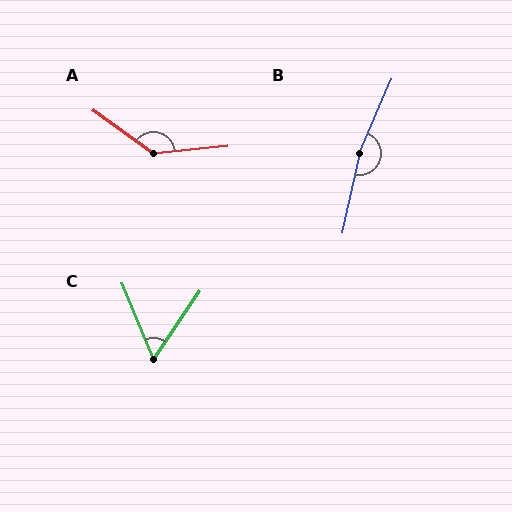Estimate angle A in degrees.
Approximately 138 degrees.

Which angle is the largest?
B, at approximately 169 degrees.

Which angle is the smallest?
C, at approximately 57 degrees.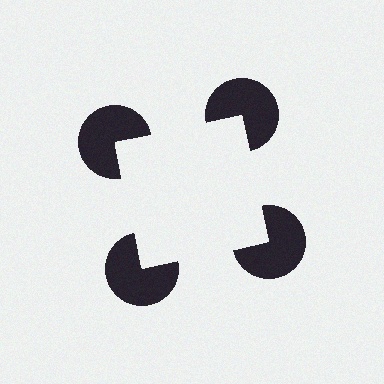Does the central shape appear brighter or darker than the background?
It typically appears slightly brighter than the background, even though no actual brightness change is drawn.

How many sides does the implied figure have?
4 sides.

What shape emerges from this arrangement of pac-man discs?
An illusory square — its edges are inferred from the aligned wedge cuts in the pac-man discs, not physically drawn.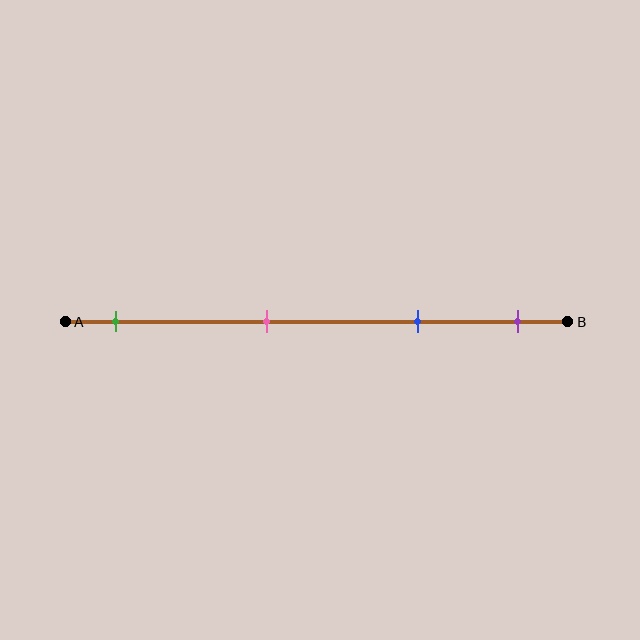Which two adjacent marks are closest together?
The blue and purple marks are the closest adjacent pair.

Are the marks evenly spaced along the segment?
No, the marks are not evenly spaced.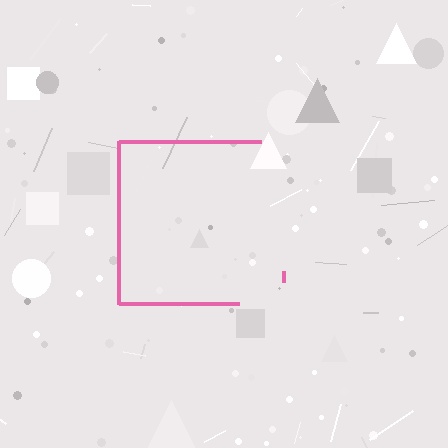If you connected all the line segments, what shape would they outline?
They would outline a square.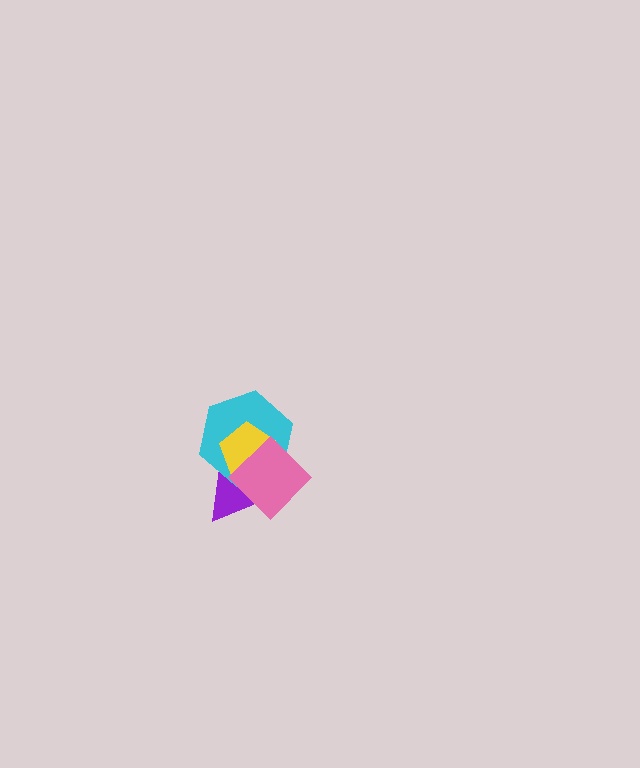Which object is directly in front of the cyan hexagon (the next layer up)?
The yellow pentagon is directly in front of the cyan hexagon.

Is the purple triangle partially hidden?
Yes, it is partially covered by another shape.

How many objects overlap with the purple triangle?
3 objects overlap with the purple triangle.